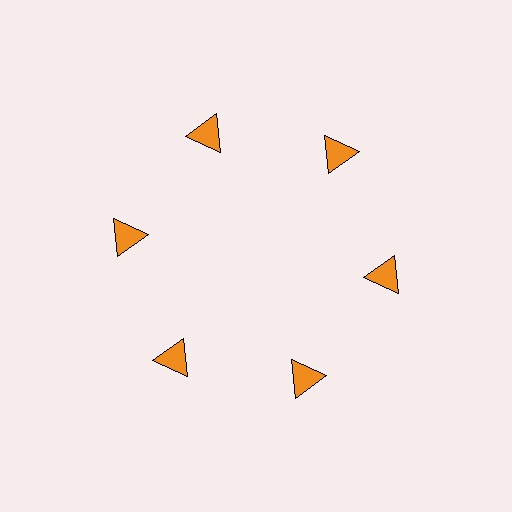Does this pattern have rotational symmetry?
Yes, this pattern has 6-fold rotational symmetry. It looks the same after rotating 60 degrees around the center.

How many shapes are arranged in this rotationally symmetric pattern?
There are 6 shapes, arranged in 6 groups of 1.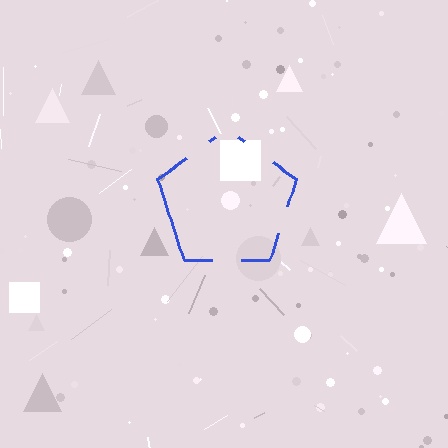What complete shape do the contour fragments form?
The contour fragments form a pentagon.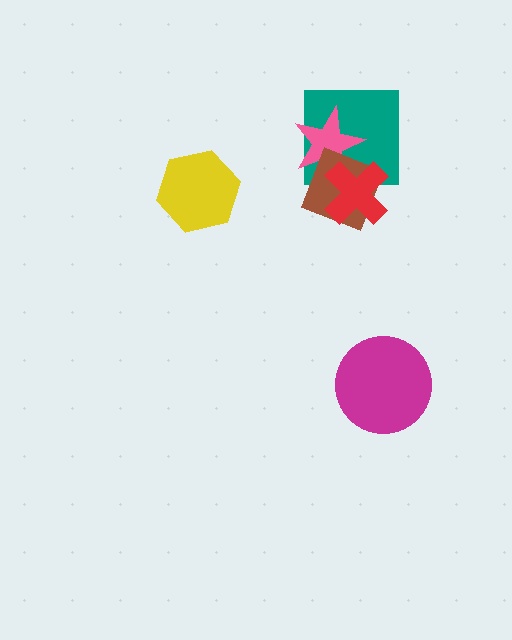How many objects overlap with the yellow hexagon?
0 objects overlap with the yellow hexagon.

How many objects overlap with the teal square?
3 objects overlap with the teal square.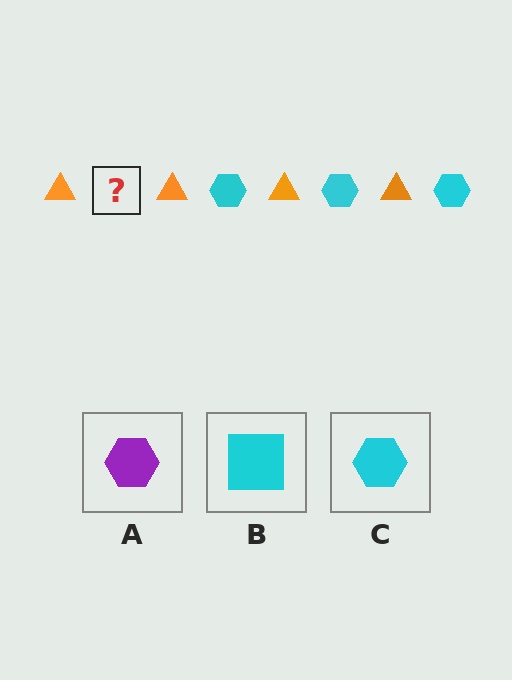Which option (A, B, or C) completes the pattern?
C.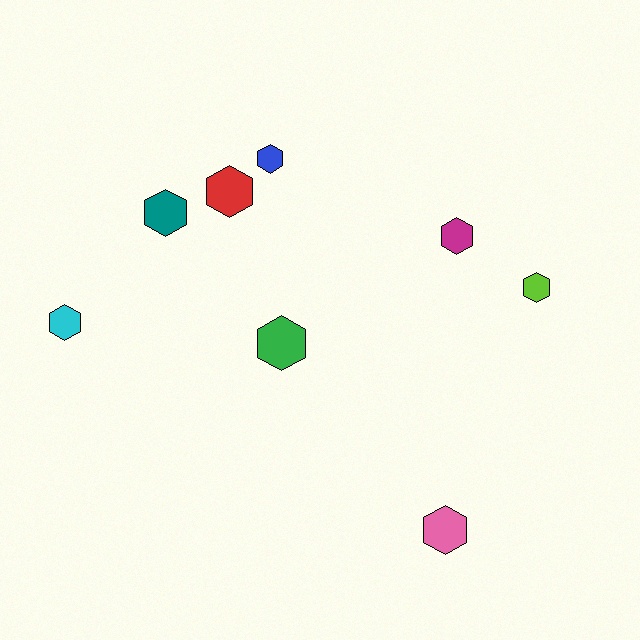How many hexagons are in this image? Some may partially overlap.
There are 8 hexagons.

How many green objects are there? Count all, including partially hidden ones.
There is 1 green object.